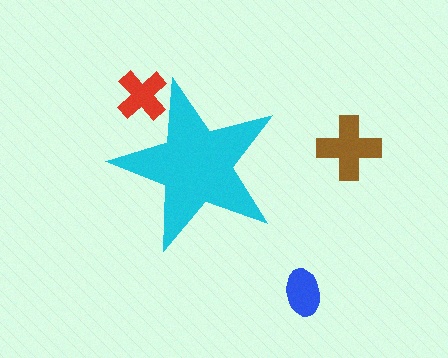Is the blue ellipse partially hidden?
No, the blue ellipse is fully visible.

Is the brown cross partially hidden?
No, the brown cross is fully visible.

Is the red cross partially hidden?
Yes, the red cross is partially hidden behind the cyan star.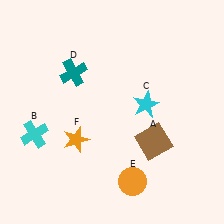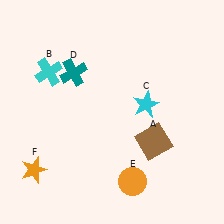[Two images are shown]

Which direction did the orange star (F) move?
The orange star (F) moved left.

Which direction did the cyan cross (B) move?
The cyan cross (B) moved up.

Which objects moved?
The objects that moved are: the cyan cross (B), the orange star (F).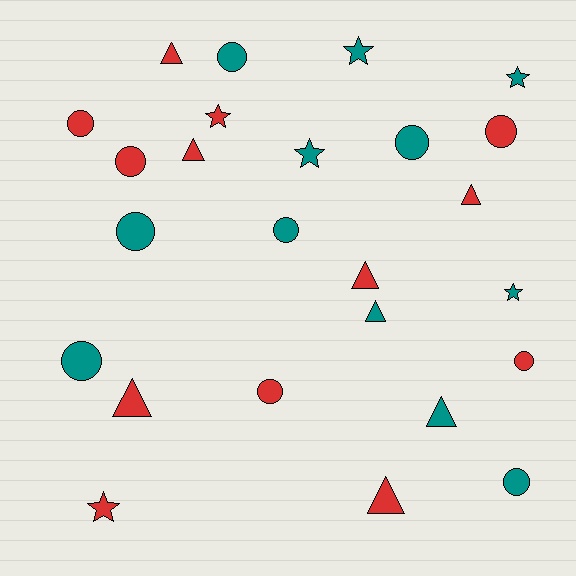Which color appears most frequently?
Red, with 13 objects.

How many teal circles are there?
There are 6 teal circles.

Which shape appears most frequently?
Circle, with 11 objects.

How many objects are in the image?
There are 25 objects.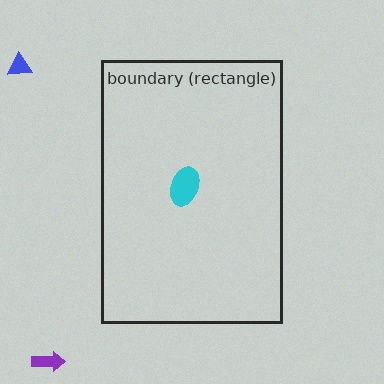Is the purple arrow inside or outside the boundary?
Outside.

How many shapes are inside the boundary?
1 inside, 2 outside.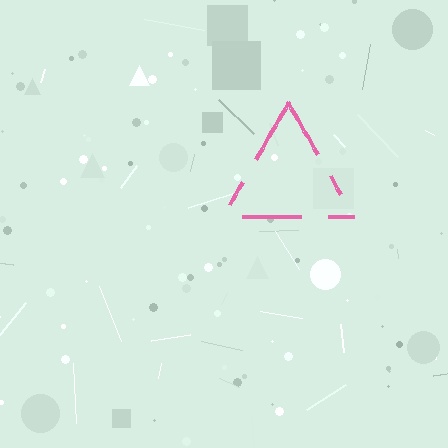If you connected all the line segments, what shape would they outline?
They would outline a triangle.